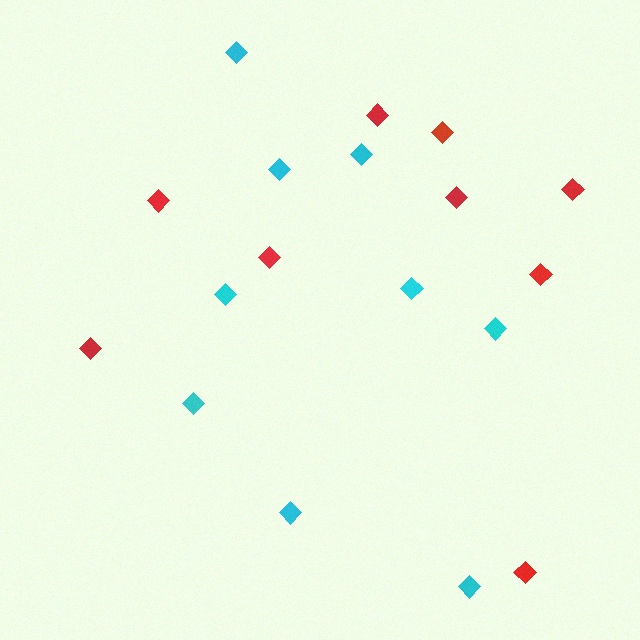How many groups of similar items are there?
There are 2 groups: one group of cyan diamonds (9) and one group of red diamonds (9).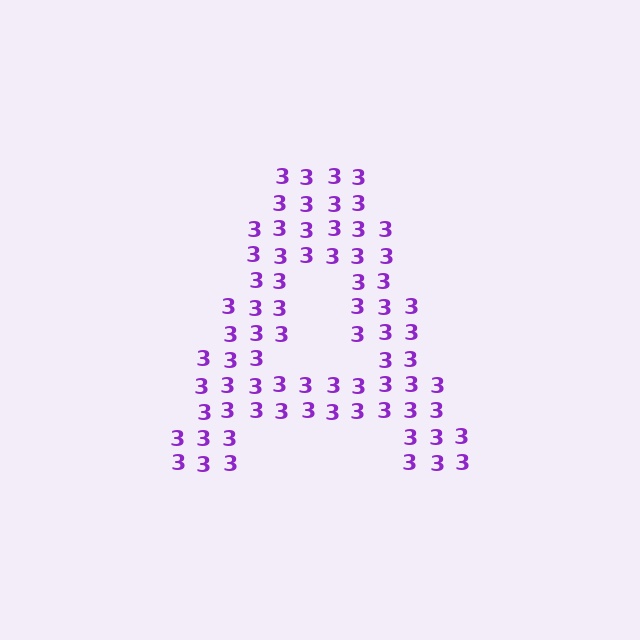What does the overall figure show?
The overall figure shows the letter A.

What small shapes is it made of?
It is made of small digit 3's.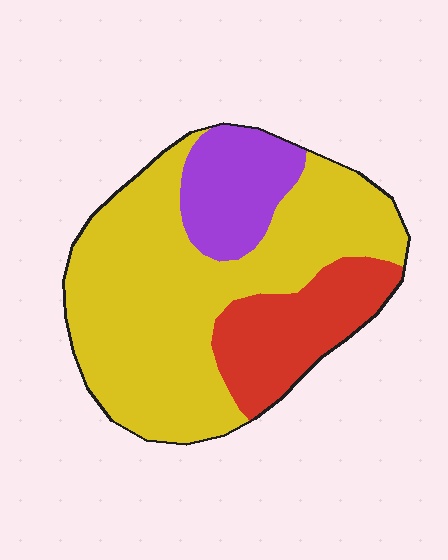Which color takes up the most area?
Yellow, at roughly 65%.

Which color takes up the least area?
Purple, at roughly 15%.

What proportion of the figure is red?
Red covers about 20% of the figure.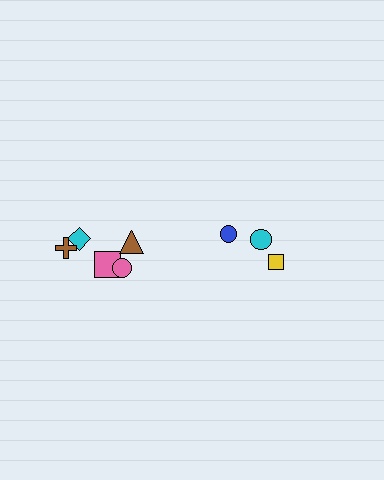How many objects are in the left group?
There are 5 objects.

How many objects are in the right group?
There are 3 objects.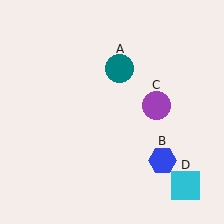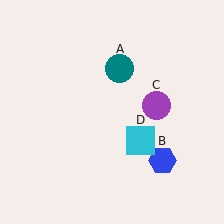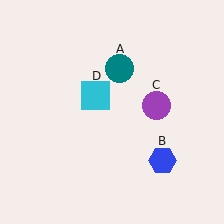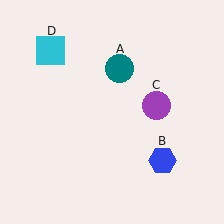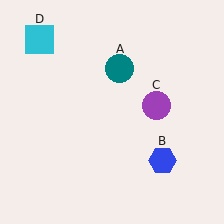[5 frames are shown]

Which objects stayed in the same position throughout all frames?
Teal circle (object A) and blue hexagon (object B) and purple circle (object C) remained stationary.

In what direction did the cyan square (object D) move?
The cyan square (object D) moved up and to the left.